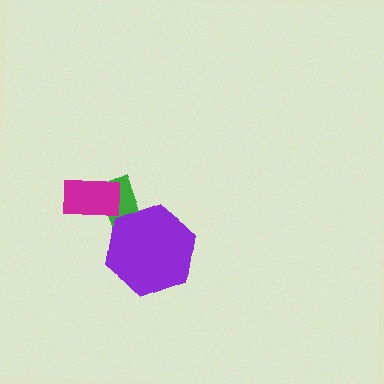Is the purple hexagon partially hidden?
No, no other shape covers it.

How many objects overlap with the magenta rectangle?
1 object overlaps with the magenta rectangle.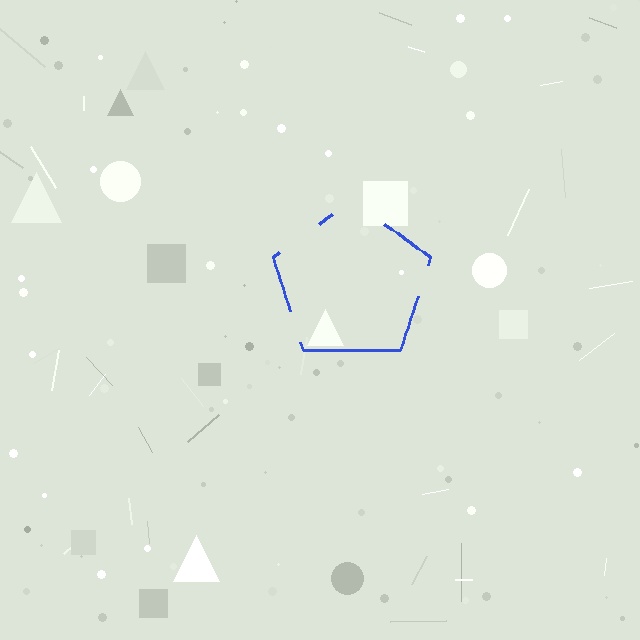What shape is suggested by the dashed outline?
The dashed outline suggests a pentagon.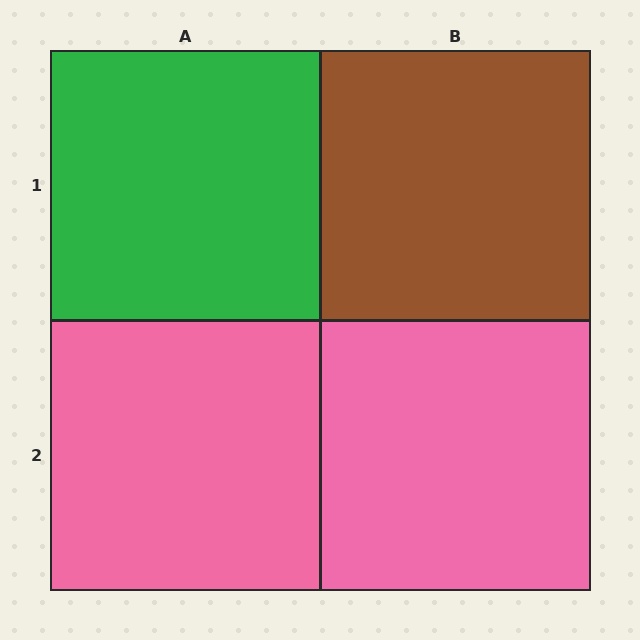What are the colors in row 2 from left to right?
Pink, pink.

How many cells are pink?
2 cells are pink.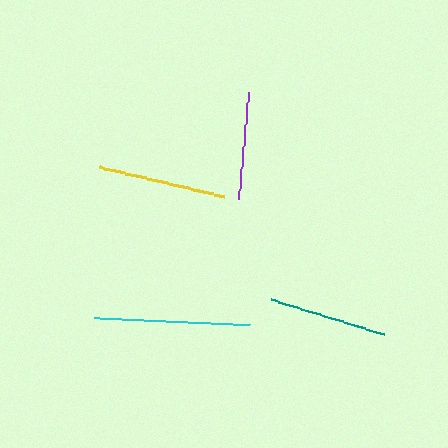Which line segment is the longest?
The cyan line is the longest at approximately 156 pixels.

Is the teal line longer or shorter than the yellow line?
The yellow line is longer than the teal line.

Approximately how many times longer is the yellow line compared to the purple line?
The yellow line is approximately 1.2 times the length of the purple line.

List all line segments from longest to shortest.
From longest to shortest: cyan, yellow, teal, purple.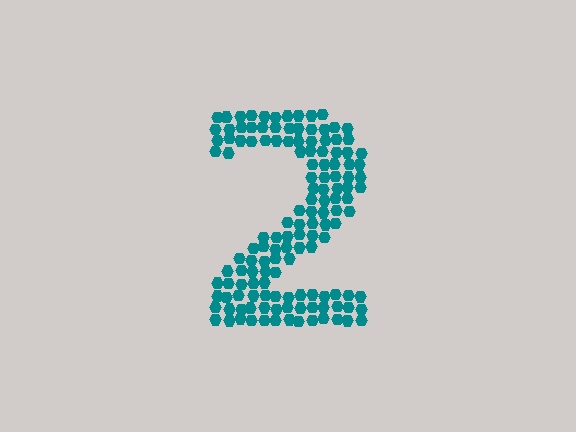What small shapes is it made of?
It is made of small hexagons.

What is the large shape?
The large shape is the digit 2.